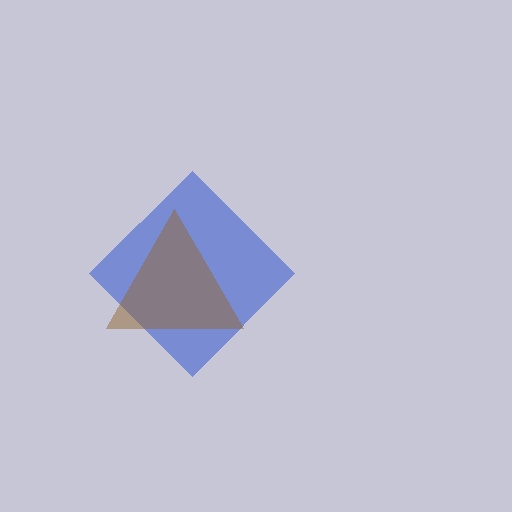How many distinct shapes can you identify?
There are 2 distinct shapes: a blue diamond, a brown triangle.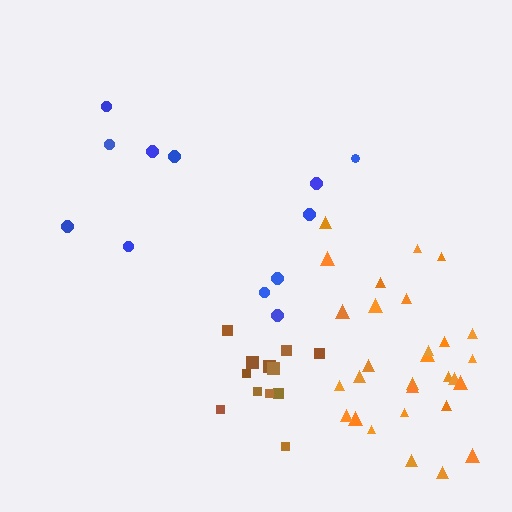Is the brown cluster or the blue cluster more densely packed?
Brown.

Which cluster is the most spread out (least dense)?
Blue.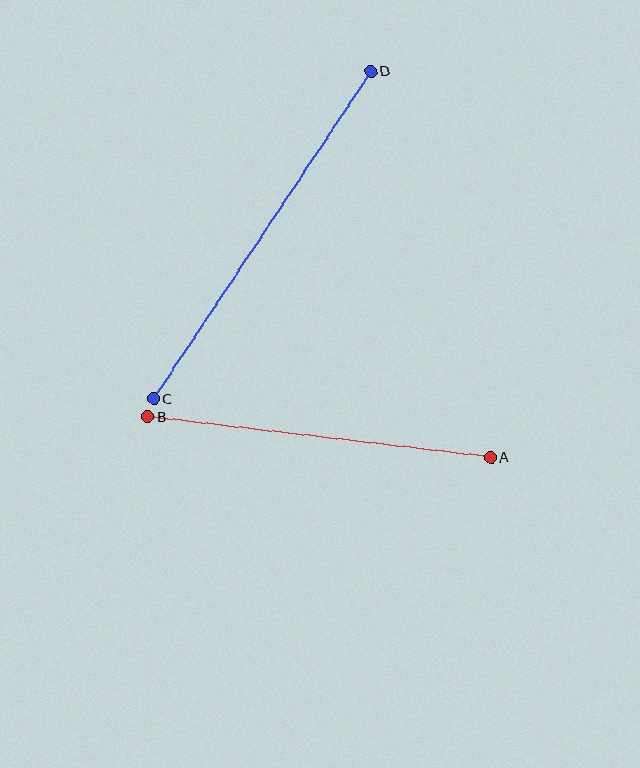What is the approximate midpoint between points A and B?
The midpoint is at approximately (319, 437) pixels.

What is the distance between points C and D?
The distance is approximately 393 pixels.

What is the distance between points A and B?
The distance is approximately 345 pixels.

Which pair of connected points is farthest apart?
Points C and D are farthest apart.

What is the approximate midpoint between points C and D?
The midpoint is at approximately (262, 235) pixels.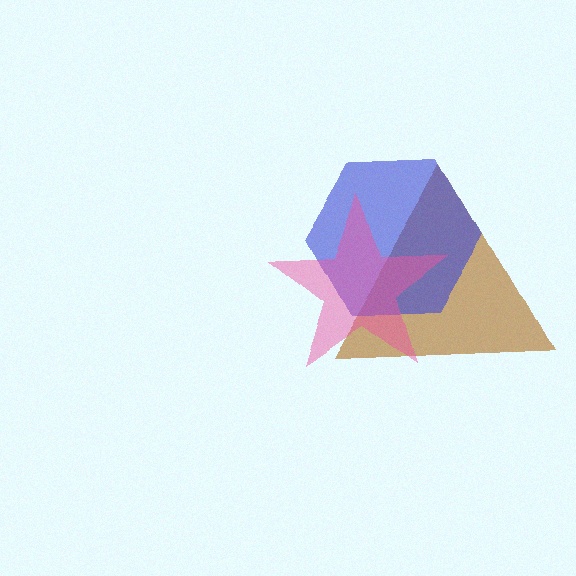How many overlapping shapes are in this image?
There are 3 overlapping shapes in the image.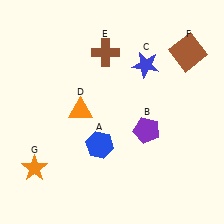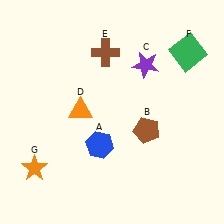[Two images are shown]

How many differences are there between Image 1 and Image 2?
There are 3 differences between the two images.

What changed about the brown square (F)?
In Image 1, F is brown. In Image 2, it changed to green.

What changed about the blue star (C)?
In Image 1, C is blue. In Image 2, it changed to purple.